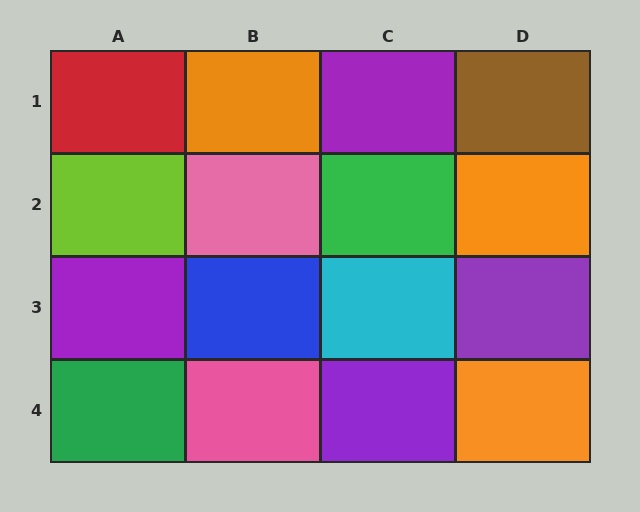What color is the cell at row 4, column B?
Pink.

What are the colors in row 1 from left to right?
Red, orange, purple, brown.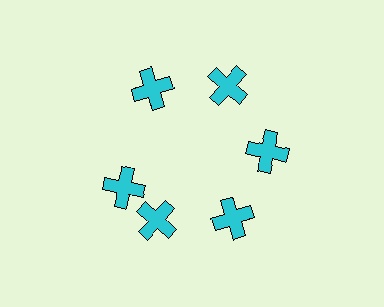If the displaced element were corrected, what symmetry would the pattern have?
It would have 6-fold rotational symmetry — the pattern would map onto itself every 60 degrees.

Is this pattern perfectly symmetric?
No. The 6 cyan crosses are arranged in a ring, but one element near the 9 o'clock position is rotated out of alignment along the ring, breaking the 6-fold rotational symmetry.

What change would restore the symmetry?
The symmetry would be restored by rotating it back into even spacing with its neighbors so that all 6 crosses sit at equal angles and equal distance from the center.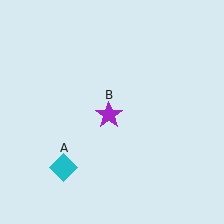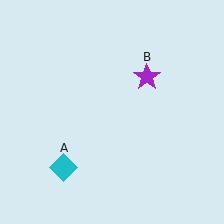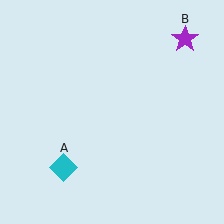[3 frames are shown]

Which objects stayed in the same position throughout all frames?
Cyan diamond (object A) remained stationary.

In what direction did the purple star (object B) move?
The purple star (object B) moved up and to the right.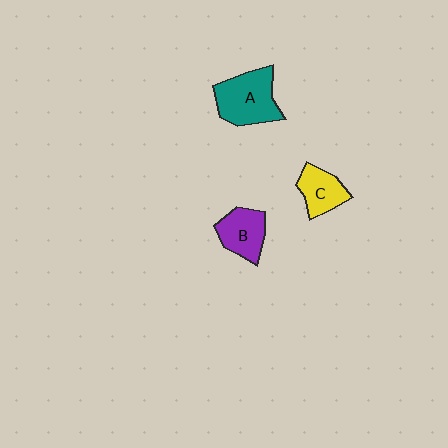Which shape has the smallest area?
Shape C (yellow).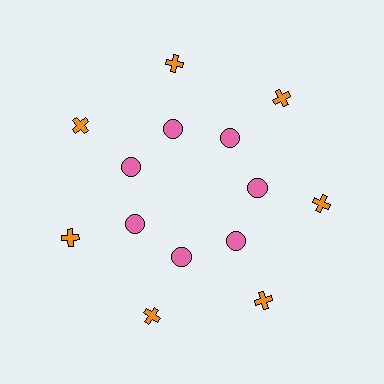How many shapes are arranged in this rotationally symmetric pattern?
There are 14 shapes, arranged in 7 groups of 2.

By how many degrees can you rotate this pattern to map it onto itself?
The pattern maps onto itself every 51 degrees of rotation.